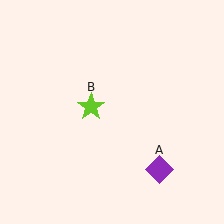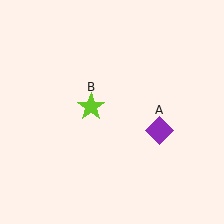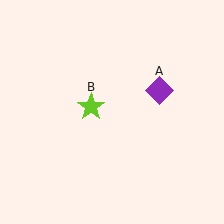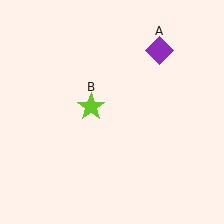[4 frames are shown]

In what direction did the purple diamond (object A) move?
The purple diamond (object A) moved up.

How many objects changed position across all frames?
1 object changed position: purple diamond (object A).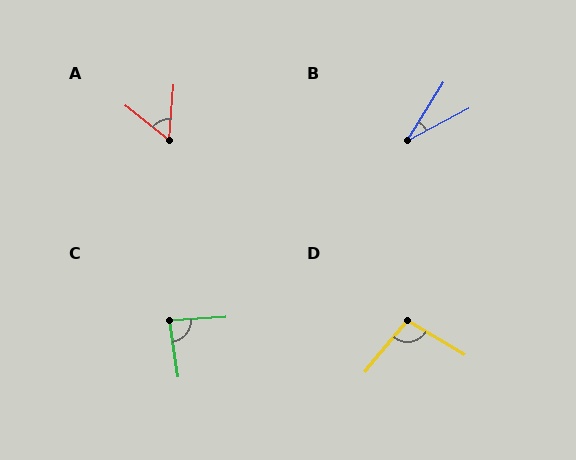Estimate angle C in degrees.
Approximately 85 degrees.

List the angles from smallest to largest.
B (30°), A (56°), C (85°), D (99°).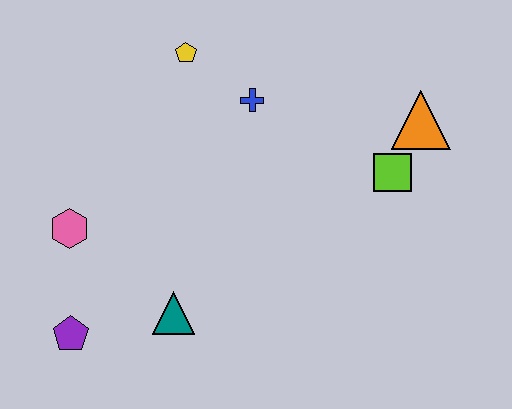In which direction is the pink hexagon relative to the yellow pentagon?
The pink hexagon is below the yellow pentagon.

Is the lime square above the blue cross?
No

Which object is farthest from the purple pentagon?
The orange triangle is farthest from the purple pentagon.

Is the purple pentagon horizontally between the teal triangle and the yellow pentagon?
No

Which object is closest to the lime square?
The orange triangle is closest to the lime square.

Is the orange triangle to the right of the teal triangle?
Yes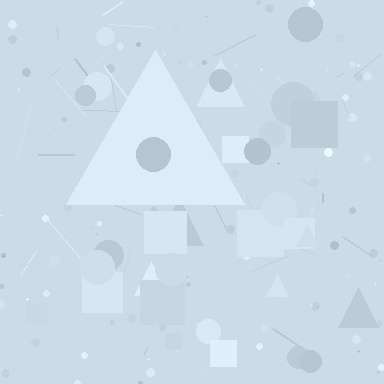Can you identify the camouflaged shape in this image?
The camouflaged shape is a triangle.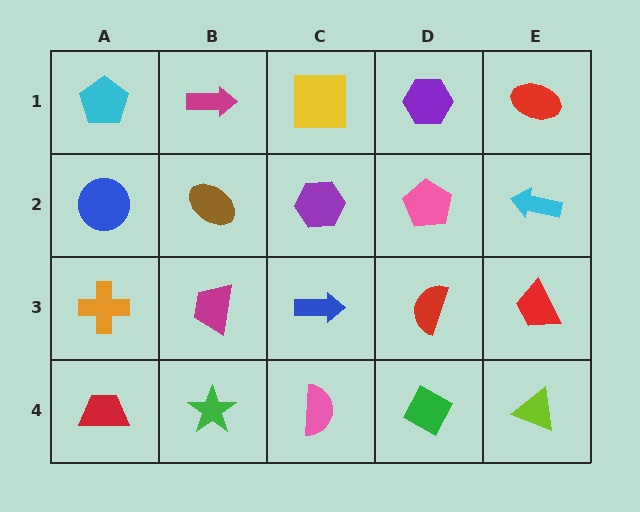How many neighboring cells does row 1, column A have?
2.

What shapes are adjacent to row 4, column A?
An orange cross (row 3, column A), a green star (row 4, column B).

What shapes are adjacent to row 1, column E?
A cyan arrow (row 2, column E), a purple hexagon (row 1, column D).